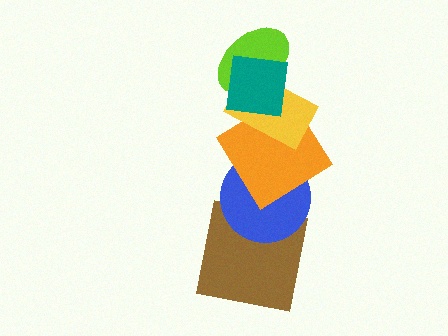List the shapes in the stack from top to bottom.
From top to bottom: the teal square, the lime ellipse, the yellow rectangle, the orange diamond, the blue circle, the brown square.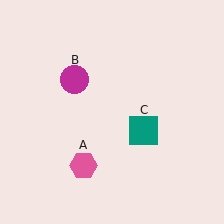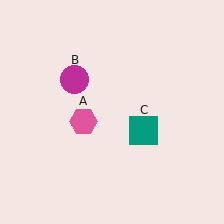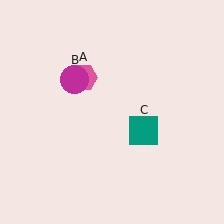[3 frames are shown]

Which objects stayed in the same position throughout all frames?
Magenta circle (object B) and teal square (object C) remained stationary.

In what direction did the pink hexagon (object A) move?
The pink hexagon (object A) moved up.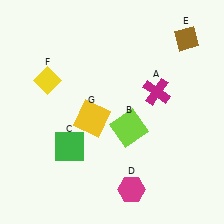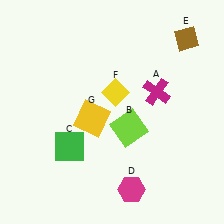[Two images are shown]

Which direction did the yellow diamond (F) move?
The yellow diamond (F) moved right.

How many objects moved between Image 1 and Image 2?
1 object moved between the two images.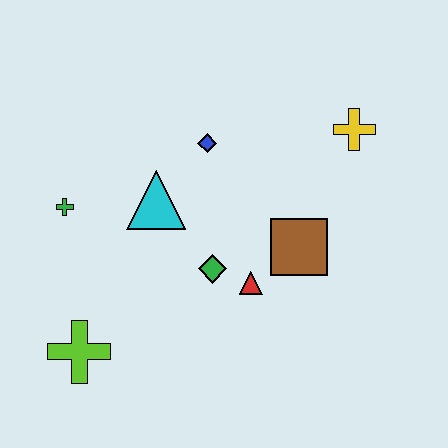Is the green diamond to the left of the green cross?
No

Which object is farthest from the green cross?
The yellow cross is farthest from the green cross.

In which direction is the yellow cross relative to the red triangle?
The yellow cross is above the red triangle.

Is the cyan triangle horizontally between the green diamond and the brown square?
No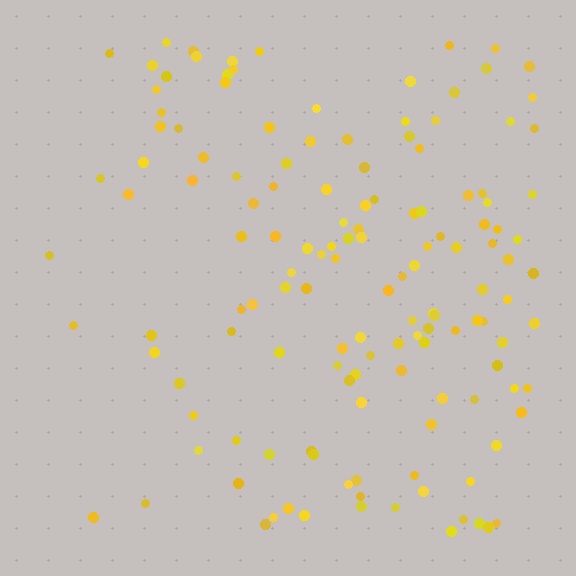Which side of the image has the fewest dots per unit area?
The left.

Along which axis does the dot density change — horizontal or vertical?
Horizontal.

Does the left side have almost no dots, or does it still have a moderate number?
Still a moderate number, just noticeably fewer than the right.